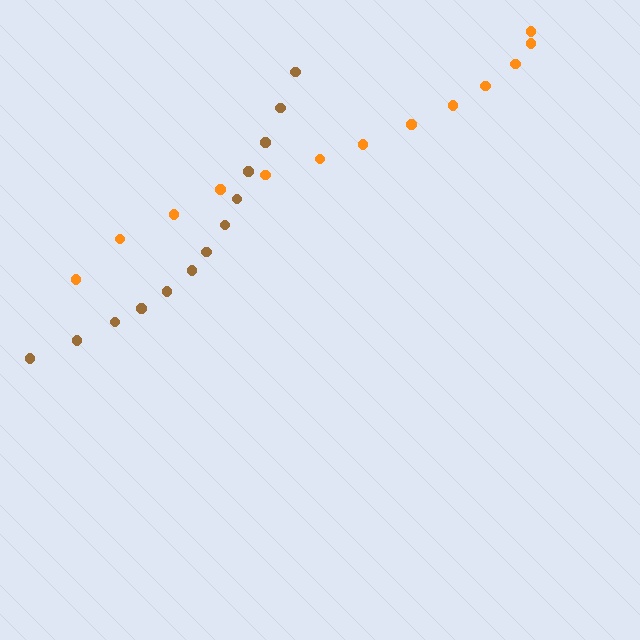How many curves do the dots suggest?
There are 2 distinct paths.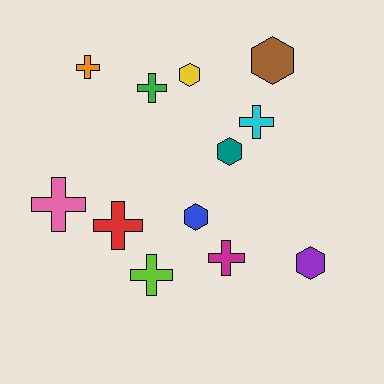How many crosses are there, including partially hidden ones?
There are 7 crosses.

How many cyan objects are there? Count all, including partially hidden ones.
There is 1 cyan object.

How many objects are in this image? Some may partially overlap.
There are 12 objects.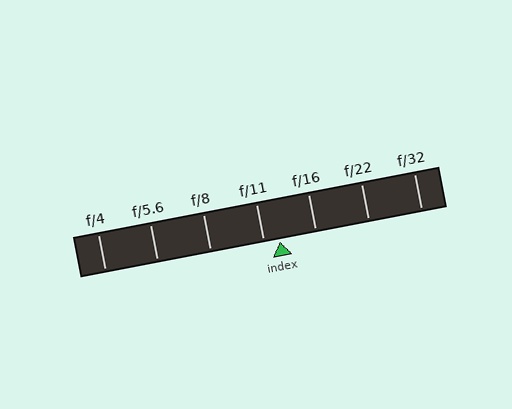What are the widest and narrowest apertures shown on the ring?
The widest aperture shown is f/4 and the narrowest is f/32.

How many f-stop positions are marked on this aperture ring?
There are 7 f-stop positions marked.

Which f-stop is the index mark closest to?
The index mark is closest to f/11.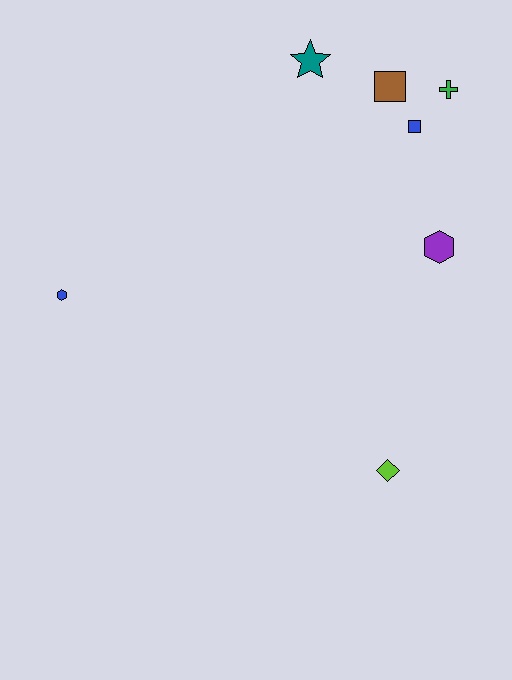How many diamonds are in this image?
There is 1 diamond.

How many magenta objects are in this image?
There are no magenta objects.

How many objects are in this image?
There are 7 objects.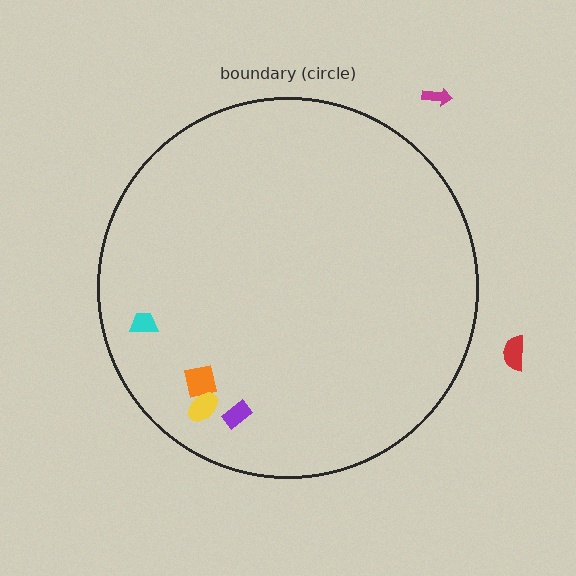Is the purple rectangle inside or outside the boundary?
Inside.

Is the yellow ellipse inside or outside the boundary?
Inside.